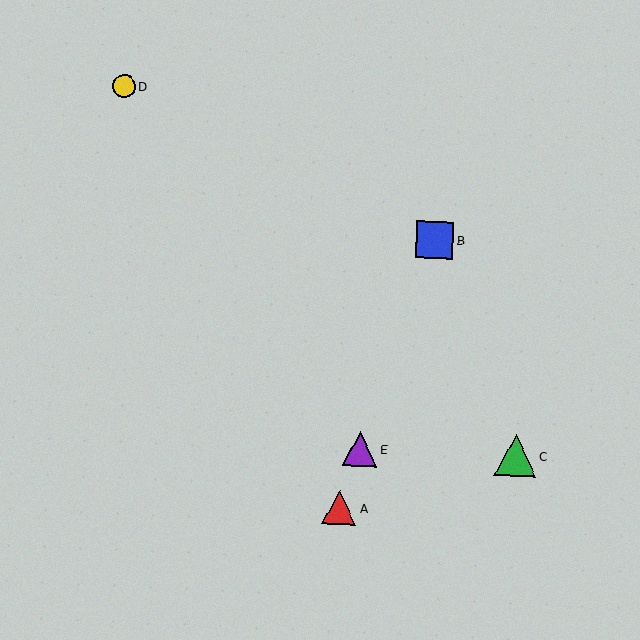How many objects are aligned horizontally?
2 objects (C, E) are aligned horizontally.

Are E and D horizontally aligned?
No, E is at y≈449 and D is at y≈86.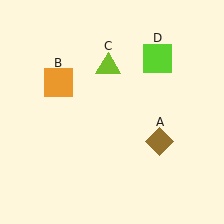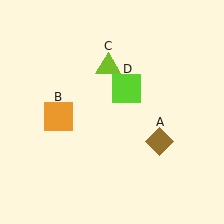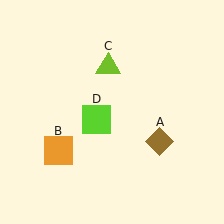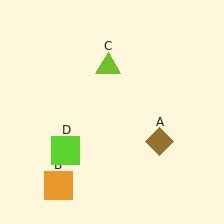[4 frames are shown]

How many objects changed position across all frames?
2 objects changed position: orange square (object B), lime square (object D).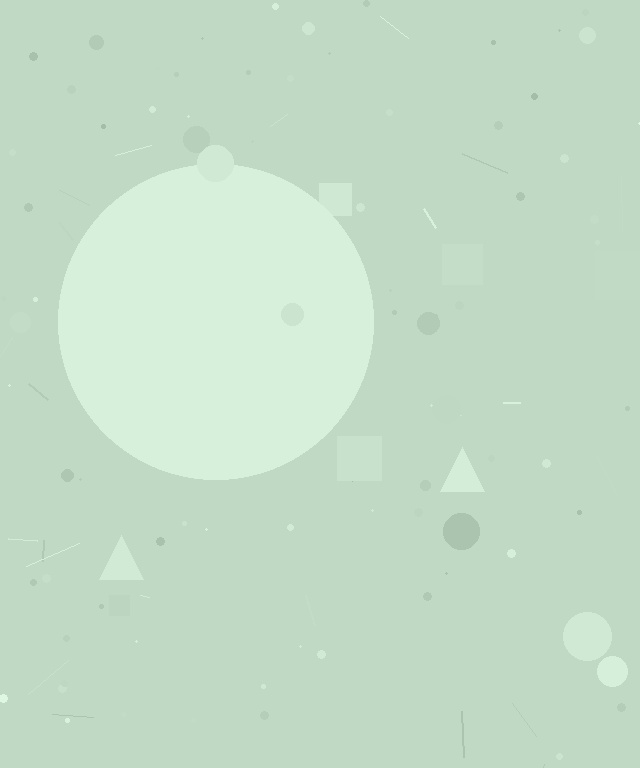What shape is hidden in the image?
A circle is hidden in the image.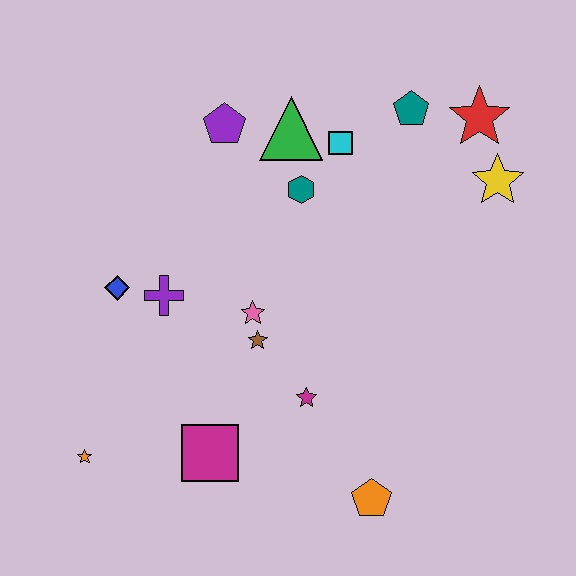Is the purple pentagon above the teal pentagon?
No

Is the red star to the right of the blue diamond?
Yes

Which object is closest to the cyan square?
The green triangle is closest to the cyan square.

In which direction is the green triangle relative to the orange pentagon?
The green triangle is above the orange pentagon.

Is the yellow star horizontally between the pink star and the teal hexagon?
No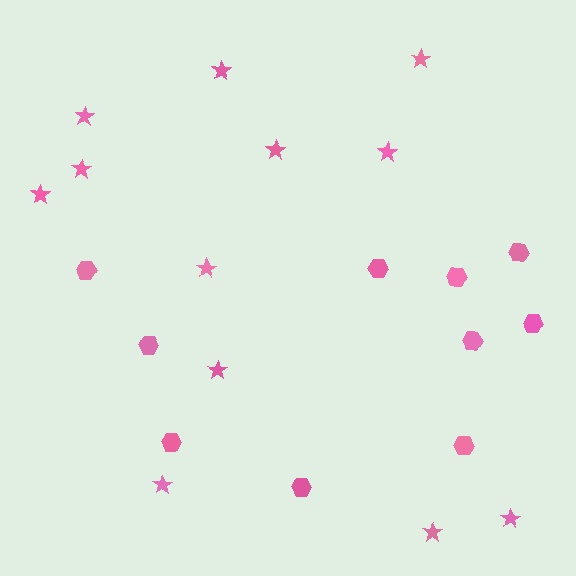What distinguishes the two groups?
There are 2 groups: one group of stars (12) and one group of hexagons (10).